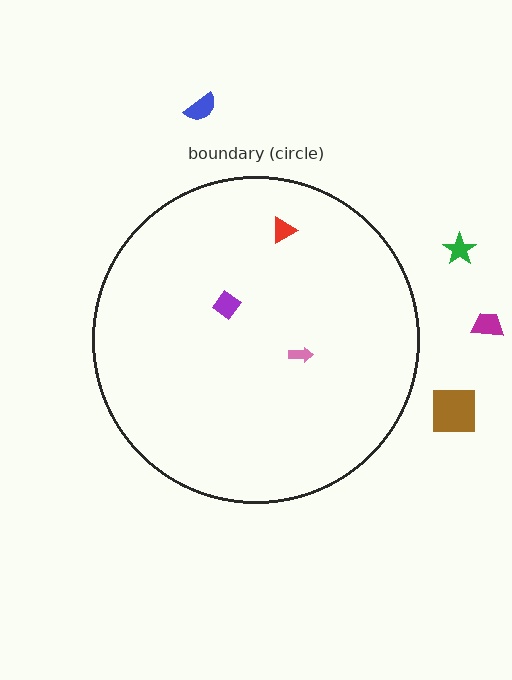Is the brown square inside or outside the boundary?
Outside.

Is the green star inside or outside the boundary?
Outside.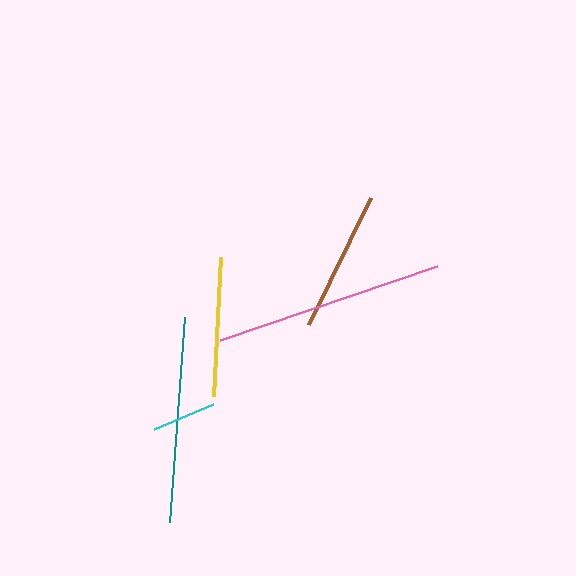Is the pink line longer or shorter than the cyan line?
The pink line is longer than the cyan line.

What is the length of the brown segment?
The brown segment is approximately 141 pixels long.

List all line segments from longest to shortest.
From longest to shortest: pink, teal, brown, yellow, cyan.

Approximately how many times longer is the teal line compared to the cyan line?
The teal line is approximately 3.2 times the length of the cyan line.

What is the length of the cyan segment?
The cyan segment is approximately 64 pixels long.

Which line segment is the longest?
The pink line is the longest at approximately 230 pixels.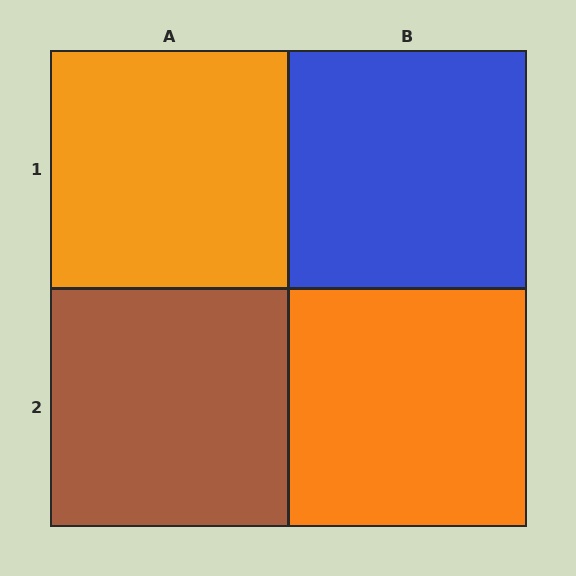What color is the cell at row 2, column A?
Brown.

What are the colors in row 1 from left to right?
Orange, blue.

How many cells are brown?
1 cell is brown.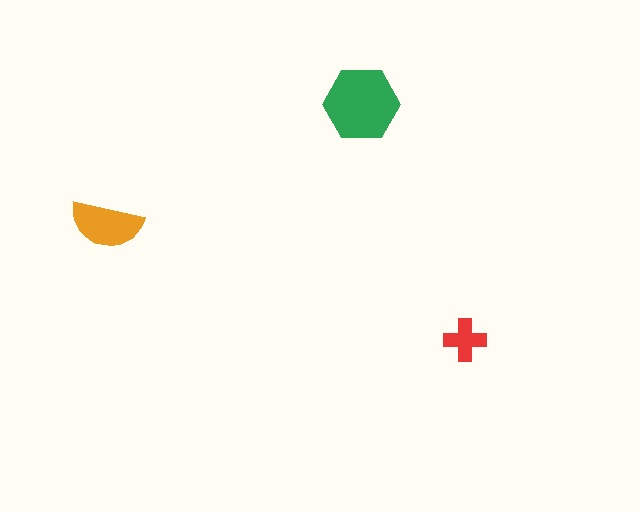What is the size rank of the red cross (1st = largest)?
3rd.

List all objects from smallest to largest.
The red cross, the orange semicircle, the green hexagon.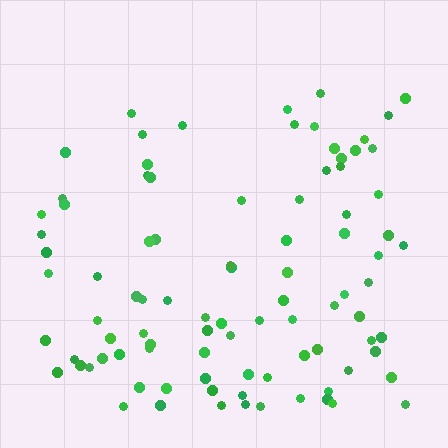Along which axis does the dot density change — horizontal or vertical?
Vertical.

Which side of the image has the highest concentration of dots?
The bottom.